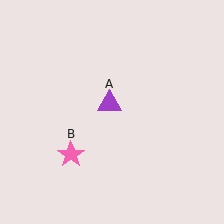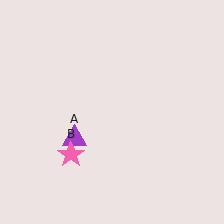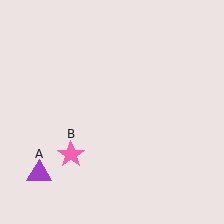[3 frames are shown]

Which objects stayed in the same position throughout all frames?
Pink star (object B) remained stationary.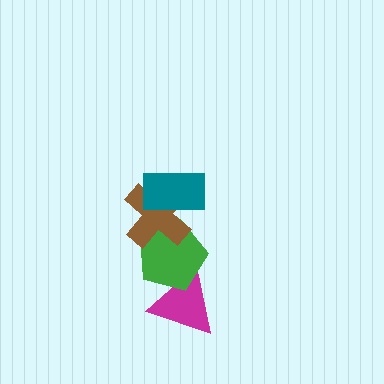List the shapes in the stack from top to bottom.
From top to bottom: the teal rectangle, the brown cross, the green pentagon, the magenta triangle.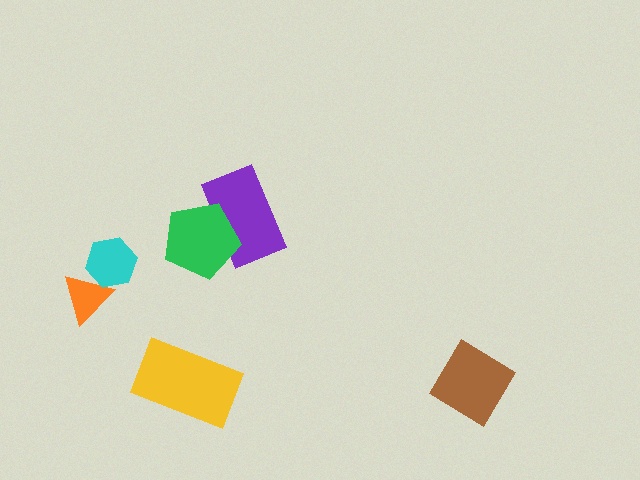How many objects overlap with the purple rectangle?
1 object overlaps with the purple rectangle.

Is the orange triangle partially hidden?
Yes, it is partially covered by another shape.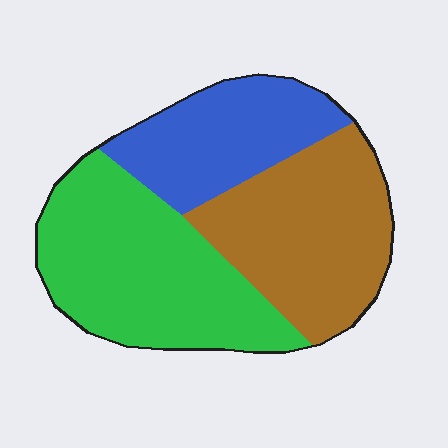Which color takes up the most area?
Green, at roughly 40%.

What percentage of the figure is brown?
Brown takes up between a third and a half of the figure.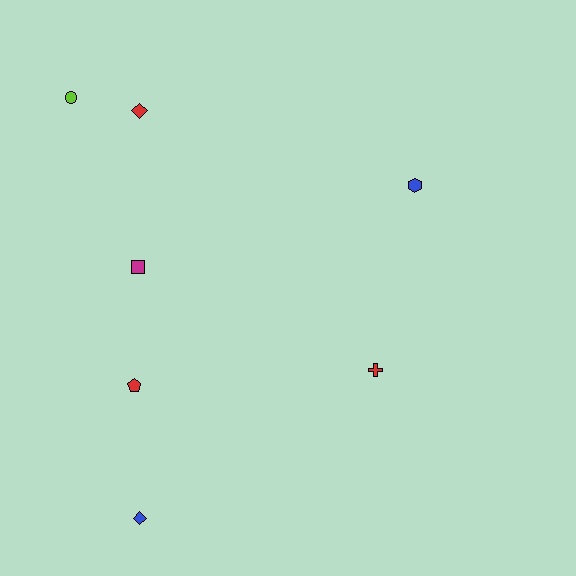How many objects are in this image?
There are 7 objects.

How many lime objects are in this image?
There is 1 lime object.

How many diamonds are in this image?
There are 2 diamonds.